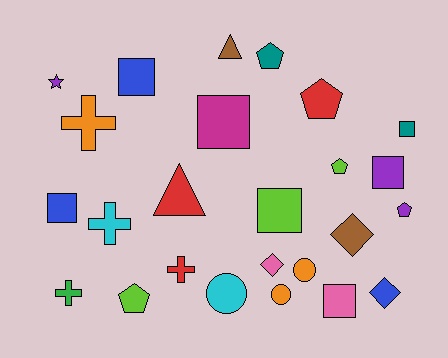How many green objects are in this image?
There is 1 green object.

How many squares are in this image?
There are 7 squares.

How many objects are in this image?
There are 25 objects.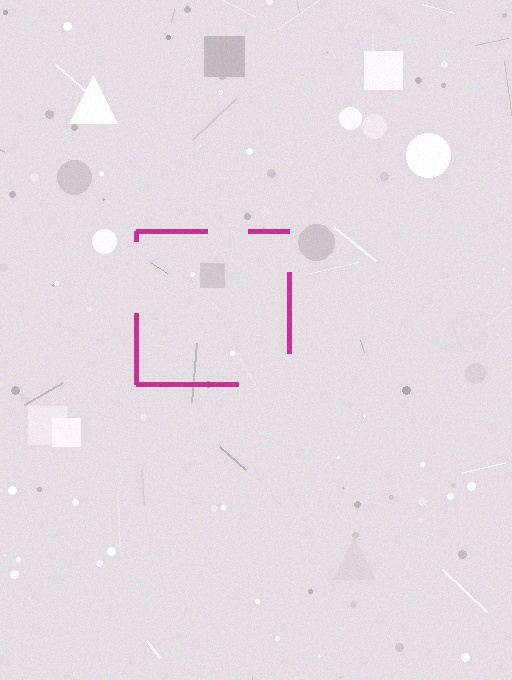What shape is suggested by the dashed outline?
The dashed outline suggests a square.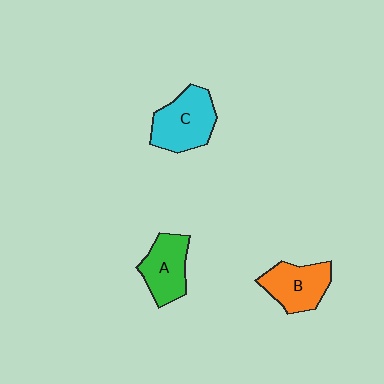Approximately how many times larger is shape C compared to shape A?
Approximately 1.2 times.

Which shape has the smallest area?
Shape A (green).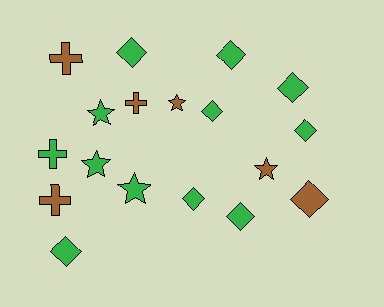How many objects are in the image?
There are 18 objects.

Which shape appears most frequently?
Diamond, with 9 objects.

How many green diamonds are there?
There are 8 green diamonds.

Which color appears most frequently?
Green, with 12 objects.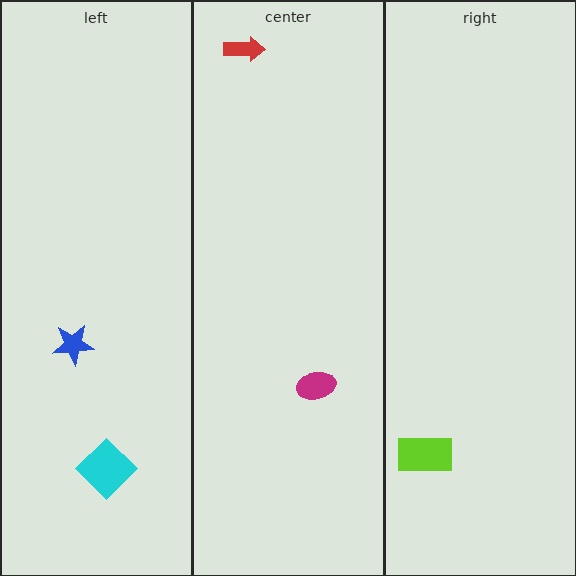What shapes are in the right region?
The lime rectangle.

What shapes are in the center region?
The magenta ellipse, the red arrow.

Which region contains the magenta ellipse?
The center region.